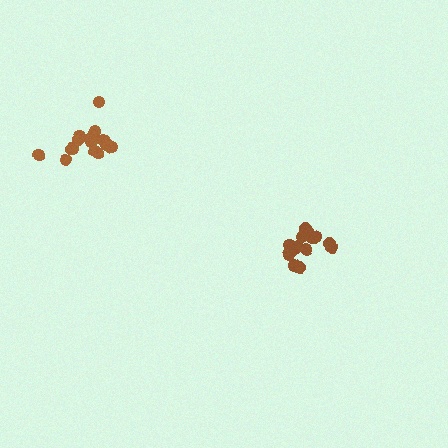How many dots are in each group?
Group 1: 14 dots, Group 2: 16 dots (30 total).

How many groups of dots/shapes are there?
There are 2 groups.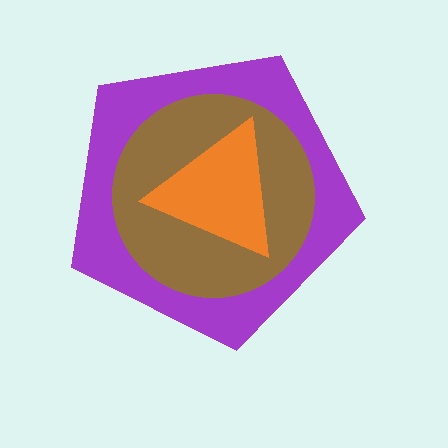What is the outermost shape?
The purple pentagon.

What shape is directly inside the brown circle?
The orange triangle.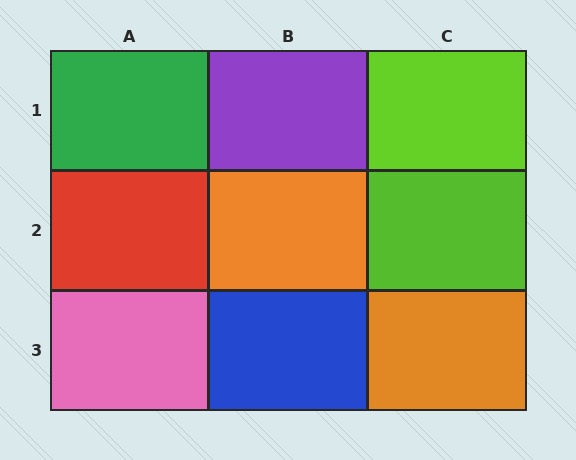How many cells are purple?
1 cell is purple.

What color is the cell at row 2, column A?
Red.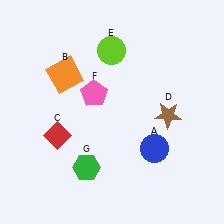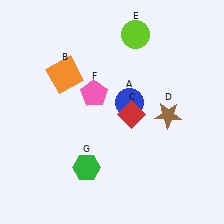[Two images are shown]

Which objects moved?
The objects that moved are: the blue circle (A), the red diamond (C), the lime circle (E).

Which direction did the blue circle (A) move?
The blue circle (A) moved up.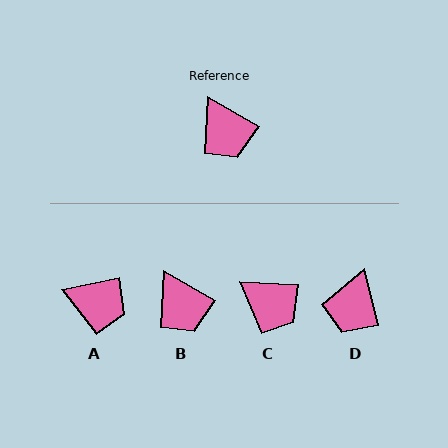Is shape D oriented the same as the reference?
No, it is off by about 47 degrees.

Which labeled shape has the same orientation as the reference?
B.